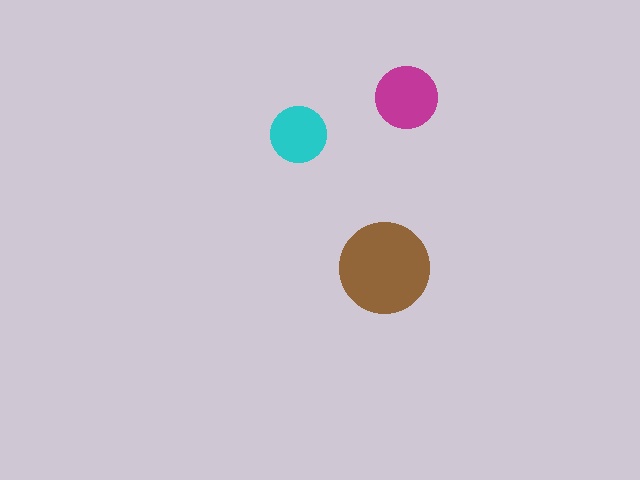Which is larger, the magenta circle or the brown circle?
The brown one.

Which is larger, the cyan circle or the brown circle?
The brown one.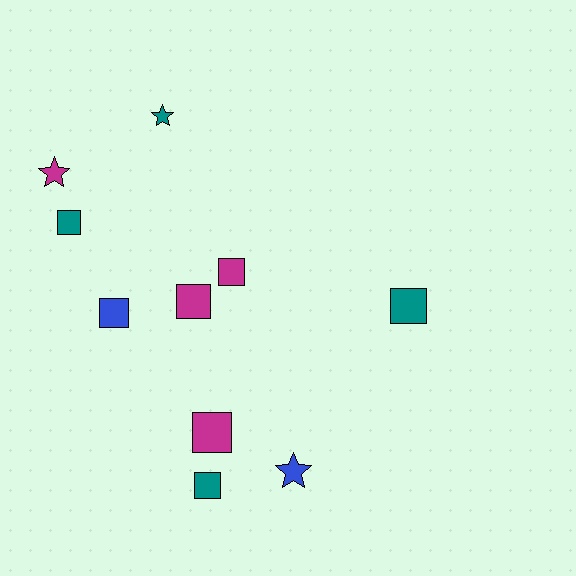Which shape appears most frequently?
Square, with 7 objects.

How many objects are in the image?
There are 10 objects.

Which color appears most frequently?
Teal, with 4 objects.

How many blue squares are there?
There is 1 blue square.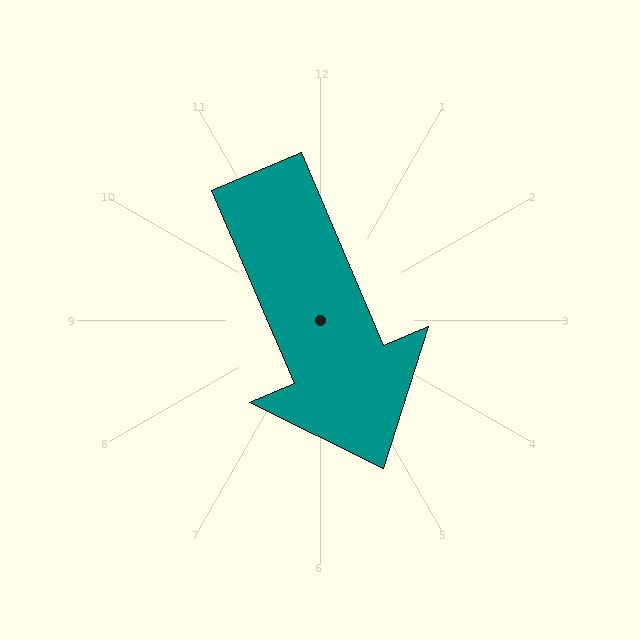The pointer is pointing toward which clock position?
Roughly 5 o'clock.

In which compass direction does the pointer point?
Southeast.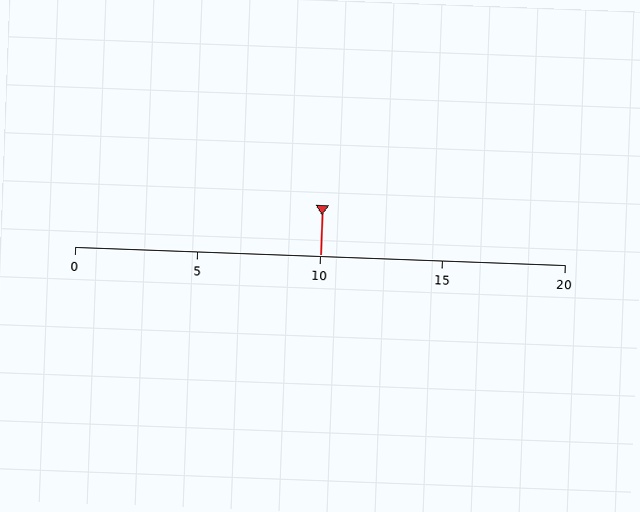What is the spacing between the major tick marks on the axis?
The major ticks are spaced 5 apart.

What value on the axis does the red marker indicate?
The marker indicates approximately 10.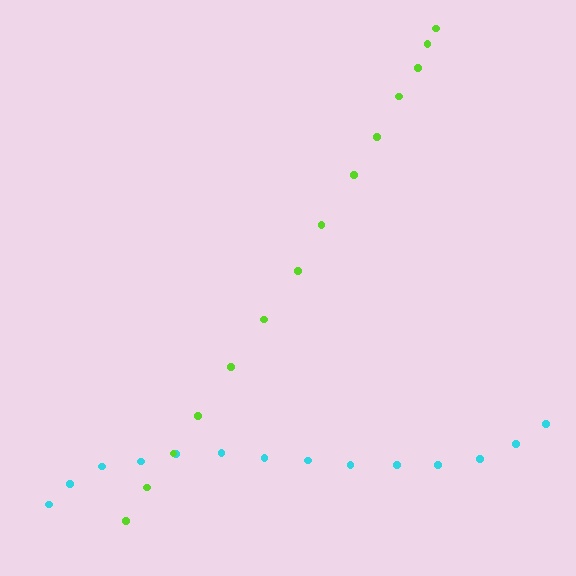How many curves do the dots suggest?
There are 2 distinct paths.